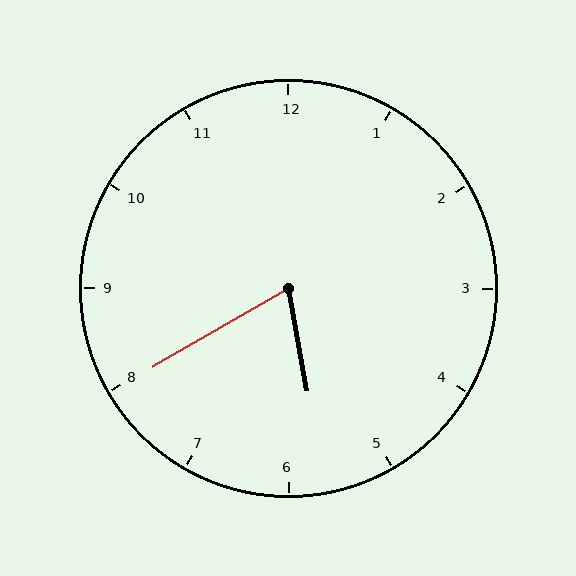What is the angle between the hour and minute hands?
Approximately 70 degrees.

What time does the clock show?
5:40.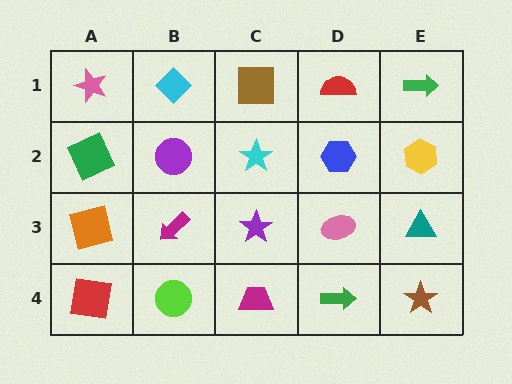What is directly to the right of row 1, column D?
A green arrow.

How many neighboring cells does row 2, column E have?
3.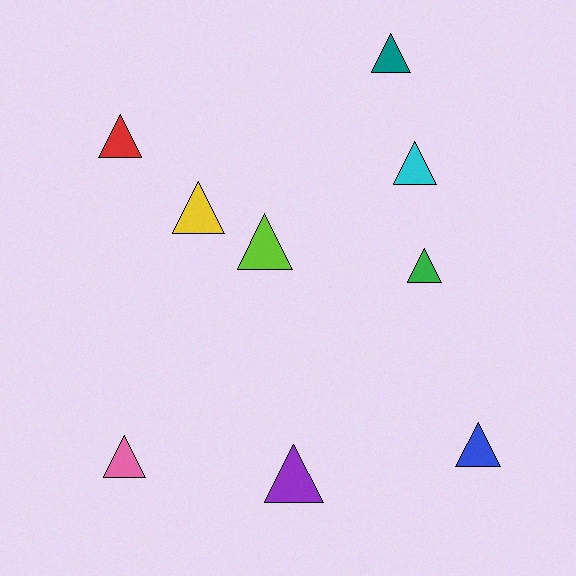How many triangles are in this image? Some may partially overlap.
There are 9 triangles.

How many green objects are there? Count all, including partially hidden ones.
There is 1 green object.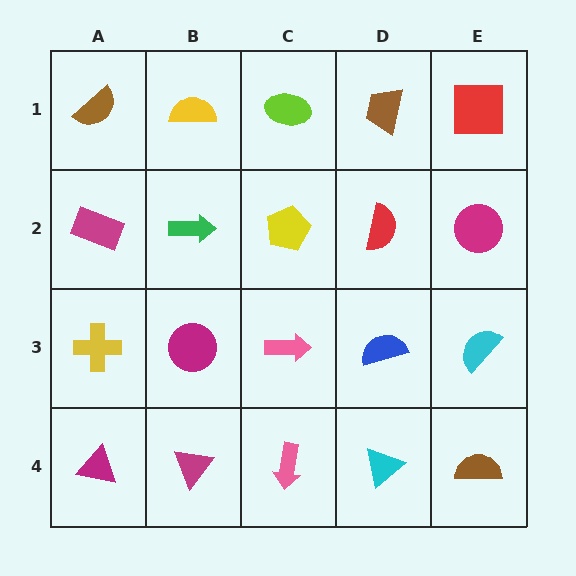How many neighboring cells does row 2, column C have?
4.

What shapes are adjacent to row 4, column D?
A blue semicircle (row 3, column D), a pink arrow (row 4, column C), a brown semicircle (row 4, column E).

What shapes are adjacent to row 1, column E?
A magenta circle (row 2, column E), a brown trapezoid (row 1, column D).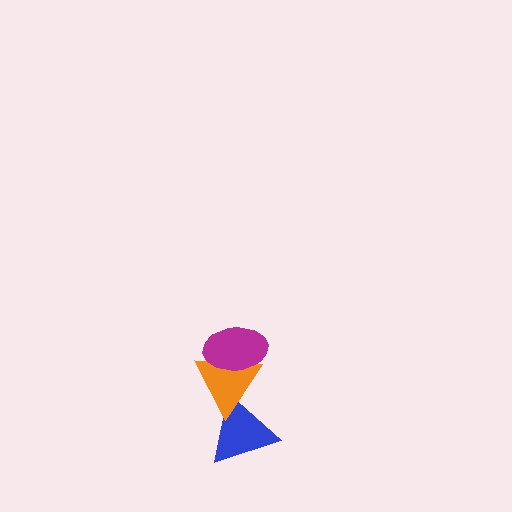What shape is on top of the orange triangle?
The magenta ellipse is on top of the orange triangle.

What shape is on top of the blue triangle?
The orange triangle is on top of the blue triangle.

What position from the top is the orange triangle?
The orange triangle is 2nd from the top.